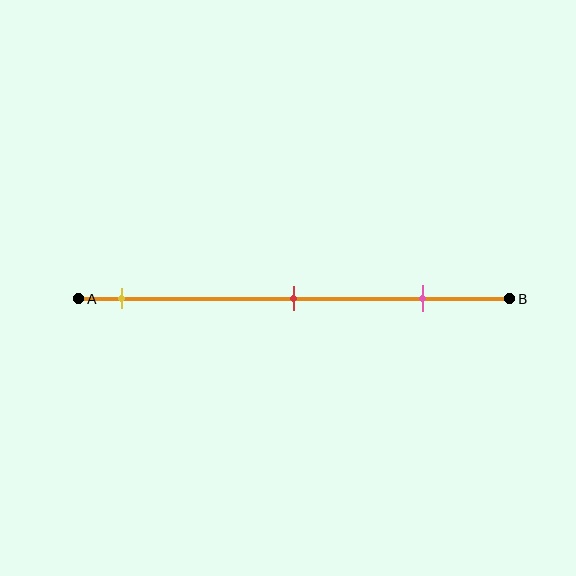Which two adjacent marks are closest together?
The red and pink marks are the closest adjacent pair.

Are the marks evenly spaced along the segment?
Yes, the marks are approximately evenly spaced.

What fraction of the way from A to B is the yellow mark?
The yellow mark is approximately 10% (0.1) of the way from A to B.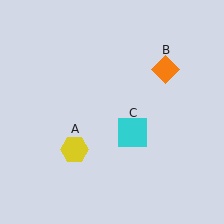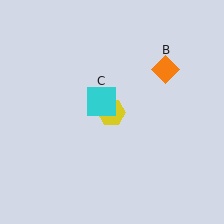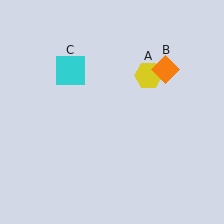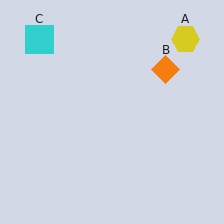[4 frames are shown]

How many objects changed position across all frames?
2 objects changed position: yellow hexagon (object A), cyan square (object C).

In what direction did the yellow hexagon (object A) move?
The yellow hexagon (object A) moved up and to the right.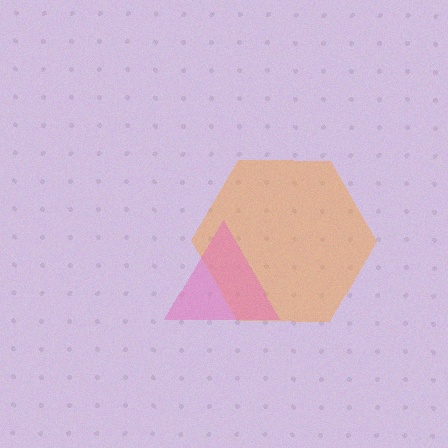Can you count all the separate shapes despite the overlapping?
Yes, there are 2 separate shapes.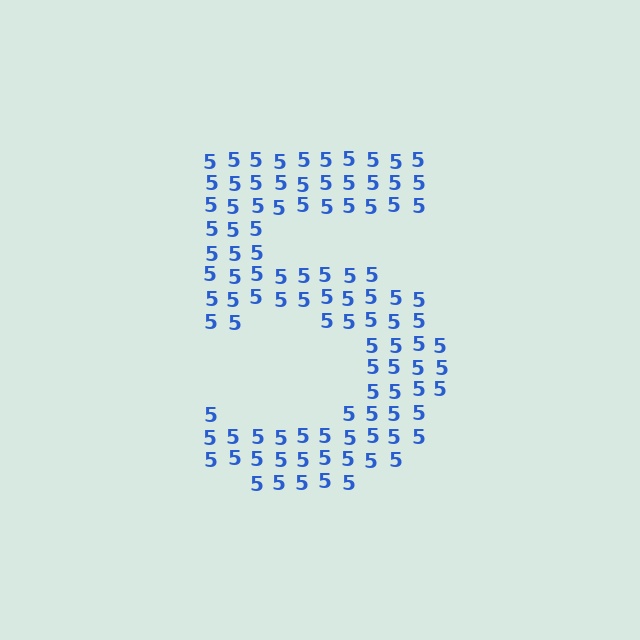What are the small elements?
The small elements are digit 5's.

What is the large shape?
The large shape is the digit 5.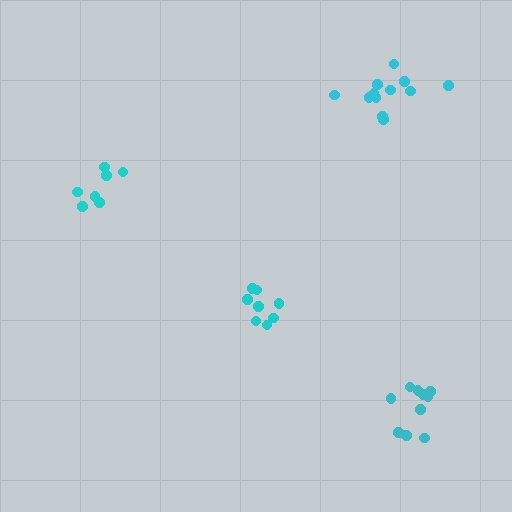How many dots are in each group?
Group 1: 7 dots, Group 2: 12 dots, Group 3: 8 dots, Group 4: 10 dots (37 total).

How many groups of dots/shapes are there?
There are 4 groups.